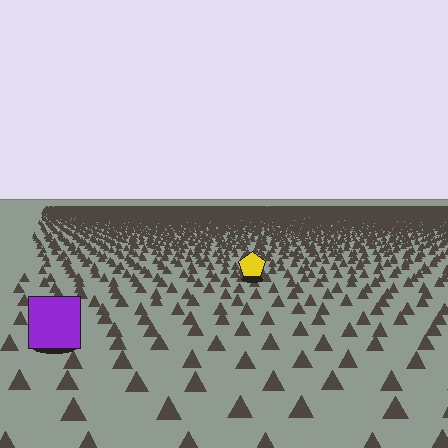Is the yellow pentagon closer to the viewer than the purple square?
No. The purple square is closer — you can tell from the texture gradient: the ground texture is coarser near it.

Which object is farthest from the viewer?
The yellow pentagon is farthest from the viewer. It appears smaller and the ground texture around it is denser.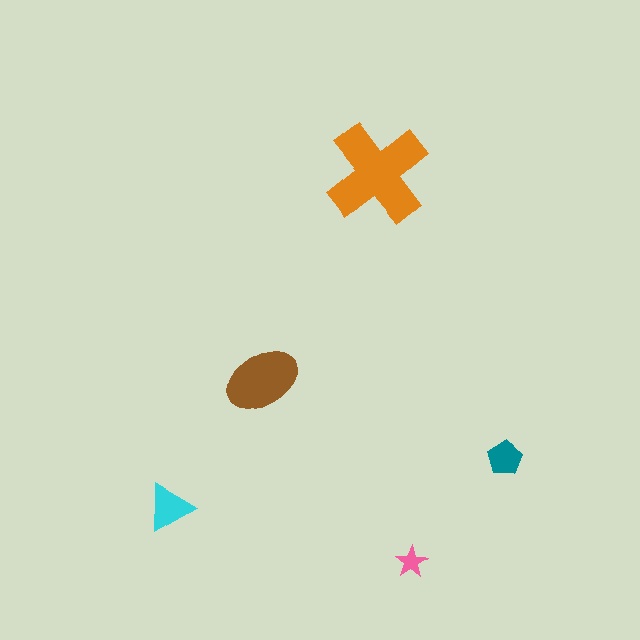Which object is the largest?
The orange cross.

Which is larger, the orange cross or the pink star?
The orange cross.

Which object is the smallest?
The pink star.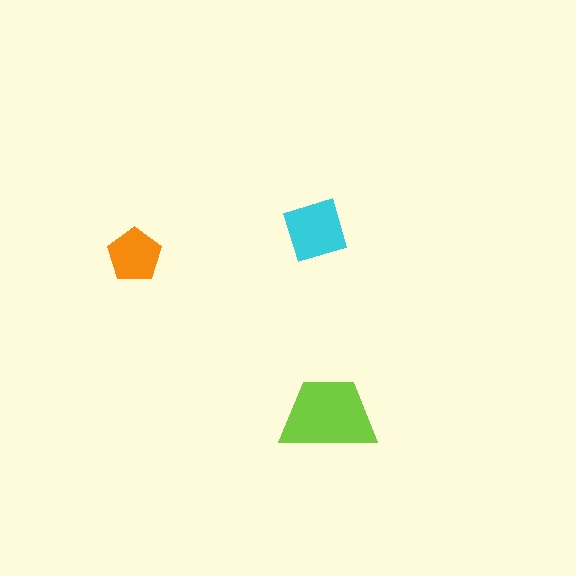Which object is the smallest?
The orange pentagon.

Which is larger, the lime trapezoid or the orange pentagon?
The lime trapezoid.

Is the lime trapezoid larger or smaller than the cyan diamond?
Larger.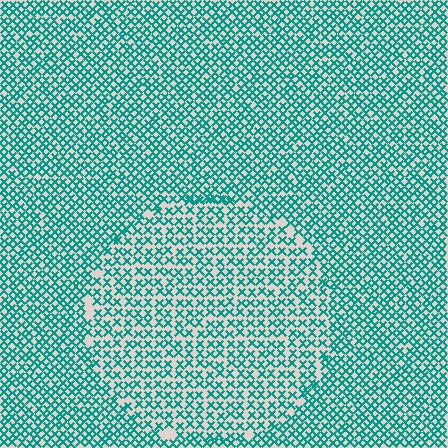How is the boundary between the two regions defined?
The boundary is defined by a change in element density (approximately 1.5x ratio). All elements are the same color, size, and shape.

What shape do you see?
I see a circle.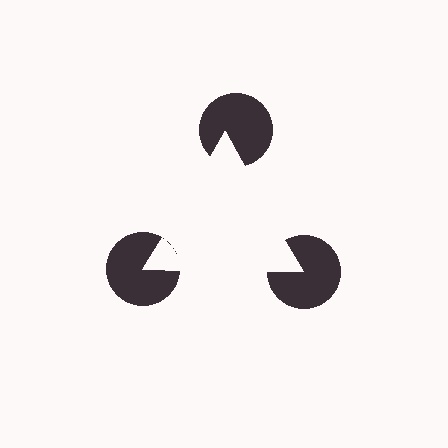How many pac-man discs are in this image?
There are 3 — one at each vertex of the illusory triangle.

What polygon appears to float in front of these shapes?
An illusory triangle — its edges are inferred from the aligned wedge cuts in the pac-man discs, not physically drawn.